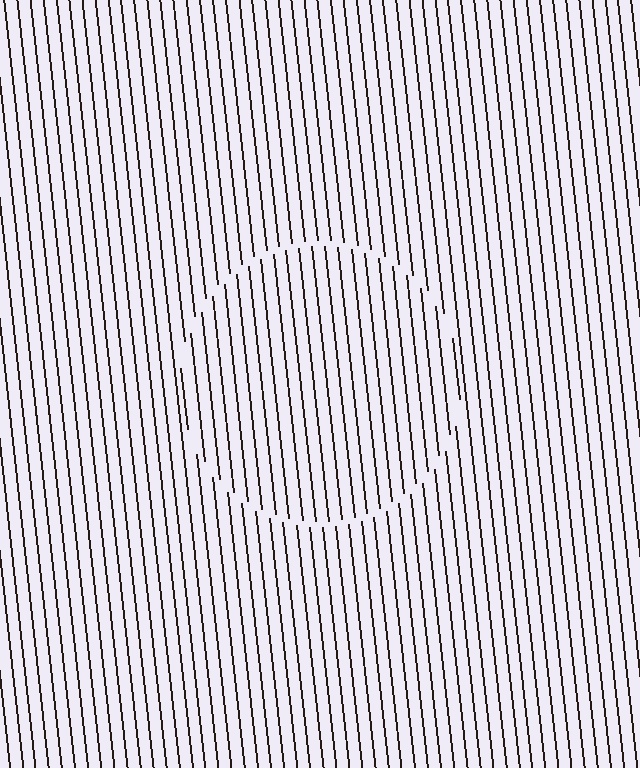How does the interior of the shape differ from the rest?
The interior of the shape contains the same grating, shifted by half a period — the contour is defined by the phase discontinuity where line-ends from the inner and outer gratings abut.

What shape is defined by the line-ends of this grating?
An illusory circle. The interior of the shape contains the same grating, shifted by half a period — the contour is defined by the phase discontinuity where line-ends from the inner and outer gratings abut.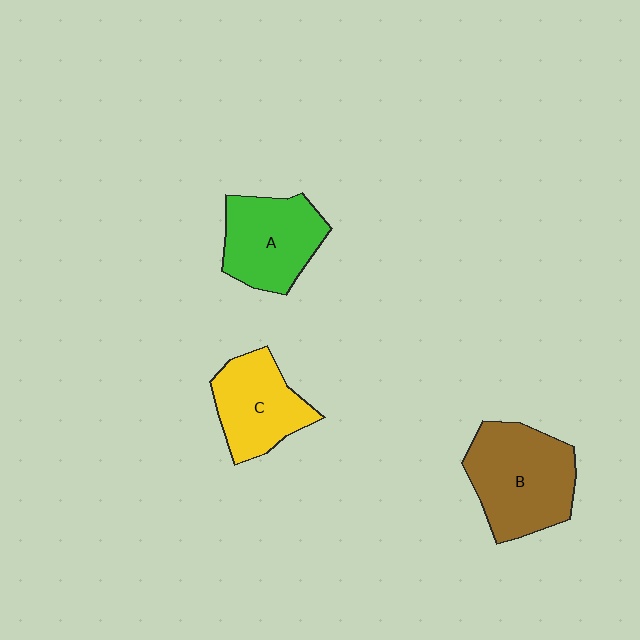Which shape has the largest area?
Shape B (brown).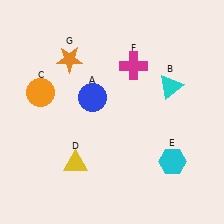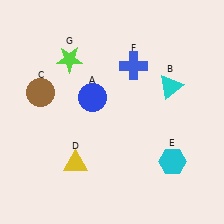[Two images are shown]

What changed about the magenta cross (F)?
In Image 1, F is magenta. In Image 2, it changed to blue.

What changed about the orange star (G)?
In Image 1, G is orange. In Image 2, it changed to lime.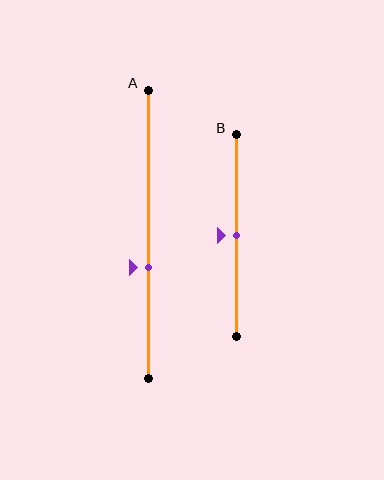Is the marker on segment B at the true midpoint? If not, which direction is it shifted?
Yes, the marker on segment B is at the true midpoint.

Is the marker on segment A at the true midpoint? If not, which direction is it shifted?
No, the marker on segment A is shifted downward by about 11% of the segment length.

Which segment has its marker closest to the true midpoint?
Segment B has its marker closest to the true midpoint.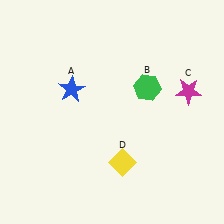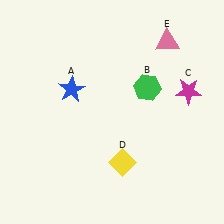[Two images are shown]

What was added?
A pink triangle (E) was added in Image 2.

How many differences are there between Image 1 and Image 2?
There is 1 difference between the two images.